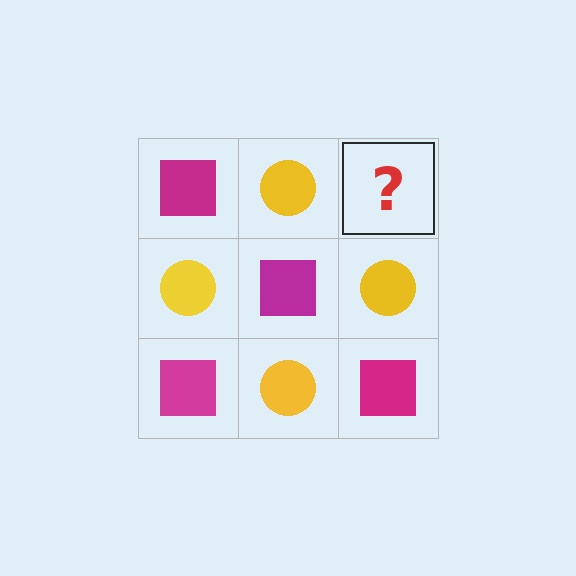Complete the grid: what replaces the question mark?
The question mark should be replaced with a magenta square.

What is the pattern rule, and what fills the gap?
The rule is that it alternates magenta square and yellow circle in a checkerboard pattern. The gap should be filled with a magenta square.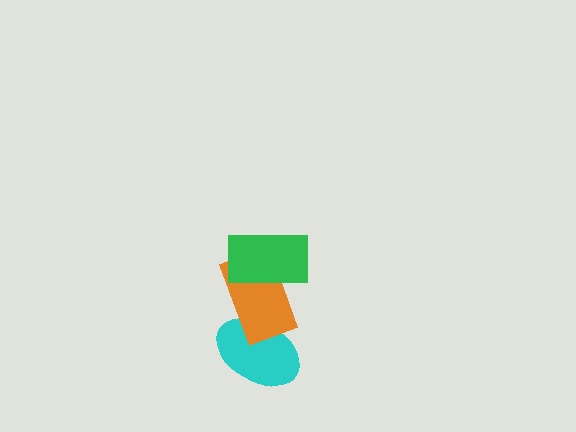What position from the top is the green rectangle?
The green rectangle is 1st from the top.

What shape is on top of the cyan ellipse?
The orange rectangle is on top of the cyan ellipse.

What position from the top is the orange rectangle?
The orange rectangle is 2nd from the top.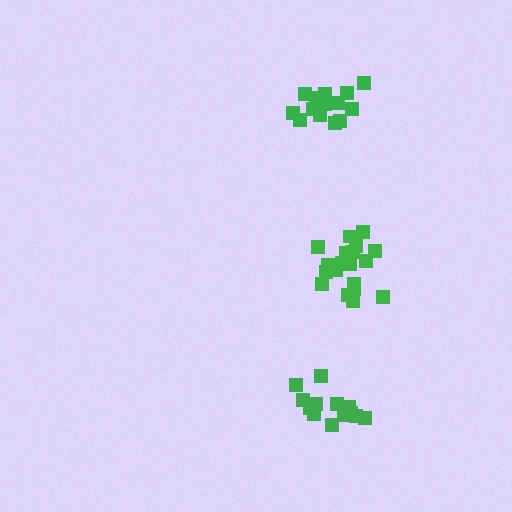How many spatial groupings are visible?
There are 3 spatial groupings.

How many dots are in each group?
Group 1: 14 dots, Group 2: 19 dots, Group 3: 15 dots (48 total).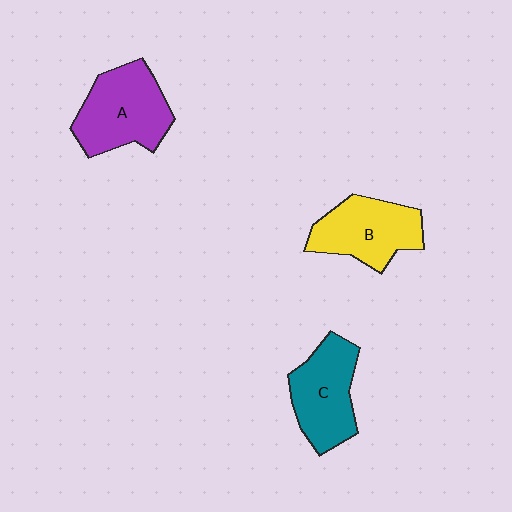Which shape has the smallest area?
Shape B (yellow).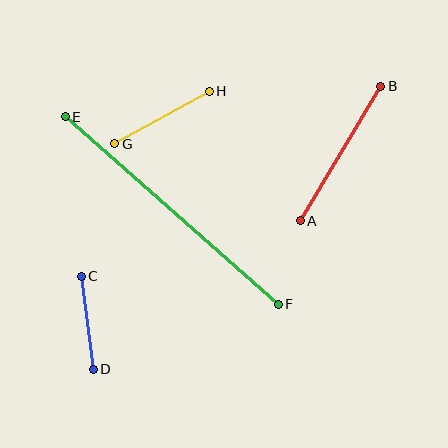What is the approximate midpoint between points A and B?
The midpoint is at approximately (340, 153) pixels.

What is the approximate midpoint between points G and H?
The midpoint is at approximately (162, 117) pixels.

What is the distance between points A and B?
The distance is approximately 157 pixels.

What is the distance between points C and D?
The distance is approximately 94 pixels.